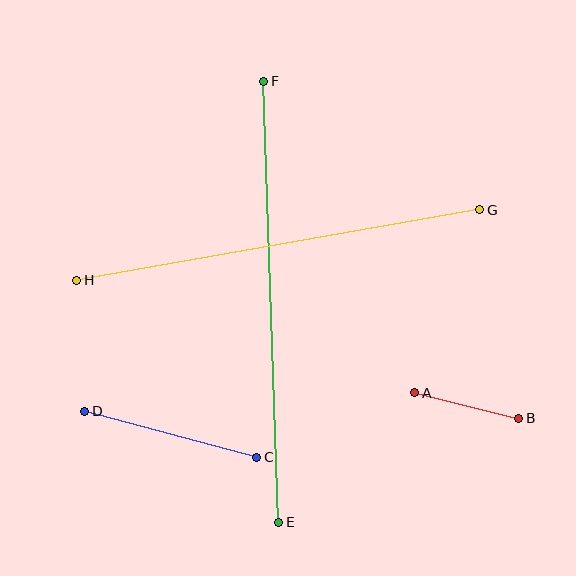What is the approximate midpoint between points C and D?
The midpoint is at approximately (171, 434) pixels.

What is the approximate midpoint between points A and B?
The midpoint is at approximately (467, 405) pixels.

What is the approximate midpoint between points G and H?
The midpoint is at approximately (278, 245) pixels.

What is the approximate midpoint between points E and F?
The midpoint is at approximately (271, 302) pixels.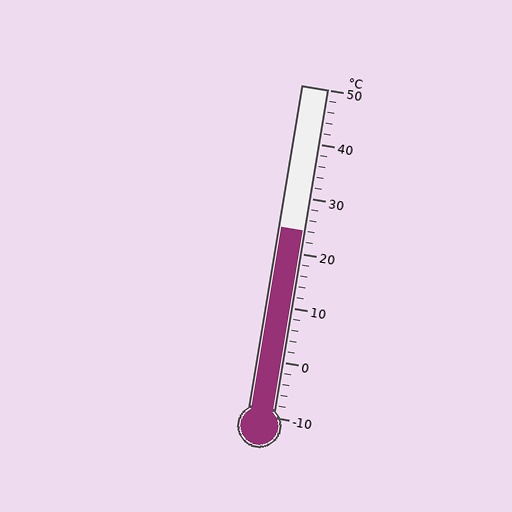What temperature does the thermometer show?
The thermometer shows approximately 24°C.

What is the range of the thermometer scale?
The thermometer scale ranges from -10°C to 50°C.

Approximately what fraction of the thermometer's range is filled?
The thermometer is filled to approximately 55% of its range.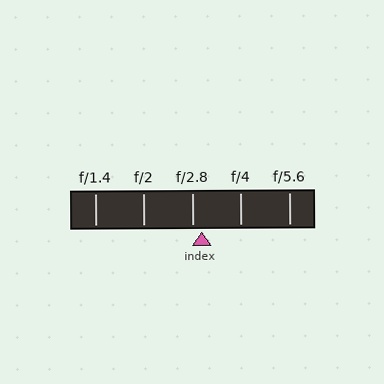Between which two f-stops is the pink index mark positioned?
The index mark is between f/2.8 and f/4.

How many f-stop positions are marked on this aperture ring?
There are 5 f-stop positions marked.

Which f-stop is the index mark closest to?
The index mark is closest to f/2.8.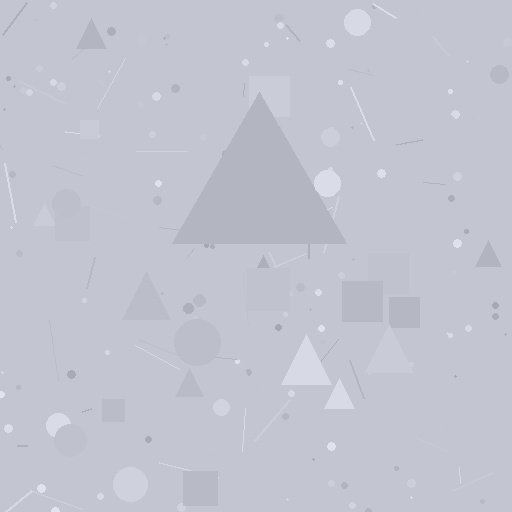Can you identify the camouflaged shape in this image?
The camouflaged shape is a triangle.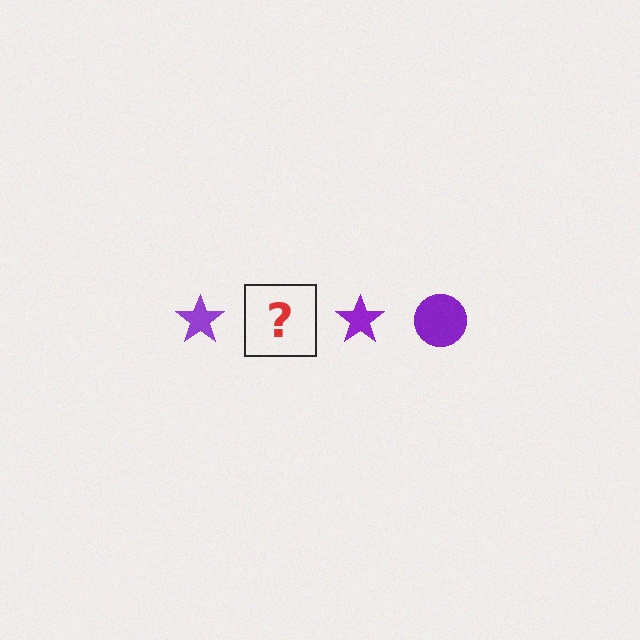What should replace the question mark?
The question mark should be replaced with a purple circle.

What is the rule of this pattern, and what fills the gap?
The rule is that the pattern cycles through star, circle shapes in purple. The gap should be filled with a purple circle.